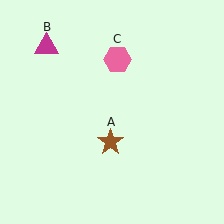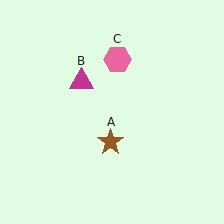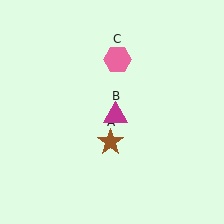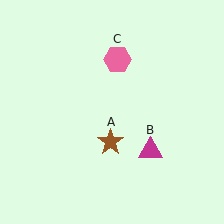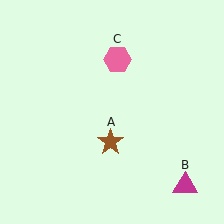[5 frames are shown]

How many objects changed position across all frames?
1 object changed position: magenta triangle (object B).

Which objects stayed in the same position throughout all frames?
Brown star (object A) and pink hexagon (object C) remained stationary.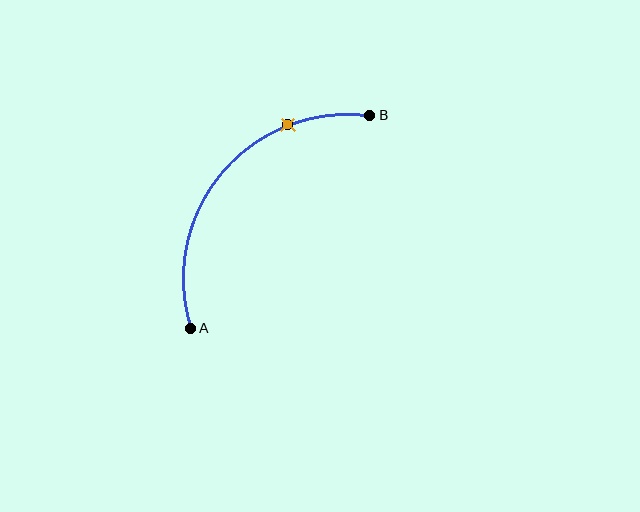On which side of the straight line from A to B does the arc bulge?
The arc bulges above and to the left of the straight line connecting A and B.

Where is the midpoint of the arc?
The arc midpoint is the point on the curve farthest from the straight line joining A and B. It sits above and to the left of that line.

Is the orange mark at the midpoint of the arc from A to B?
No. The orange mark lies on the arc but is closer to endpoint B. The arc midpoint would be at the point on the curve equidistant along the arc from both A and B.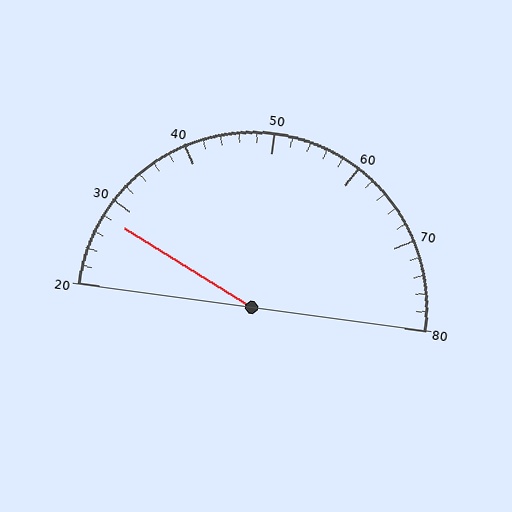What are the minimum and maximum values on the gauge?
The gauge ranges from 20 to 80.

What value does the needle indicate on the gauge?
The needle indicates approximately 28.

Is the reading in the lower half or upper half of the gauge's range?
The reading is in the lower half of the range (20 to 80).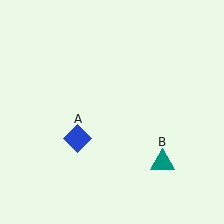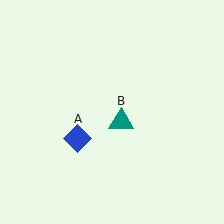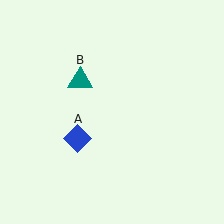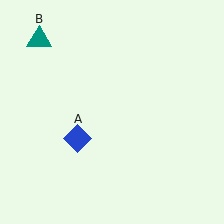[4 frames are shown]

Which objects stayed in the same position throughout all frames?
Blue diamond (object A) remained stationary.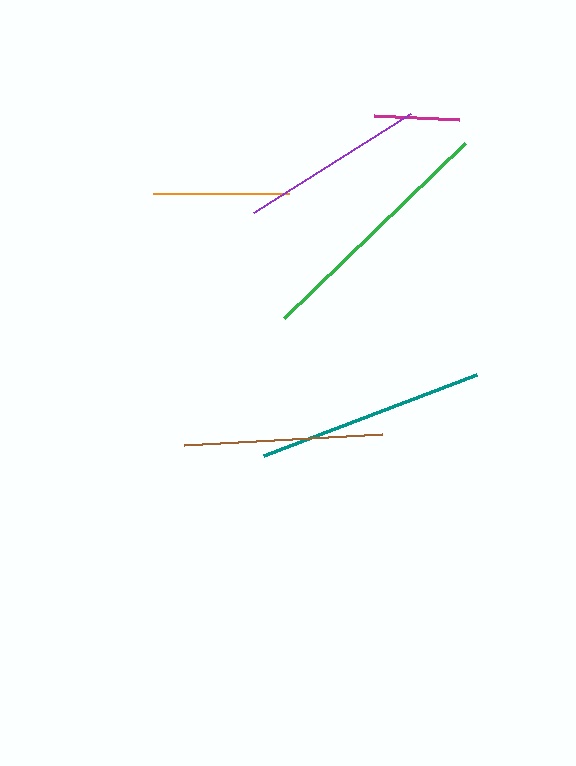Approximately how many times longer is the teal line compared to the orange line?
The teal line is approximately 1.7 times the length of the orange line.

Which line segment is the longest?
The green line is the longest at approximately 252 pixels.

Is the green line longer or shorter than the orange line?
The green line is longer than the orange line.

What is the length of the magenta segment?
The magenta segment is approximately 85 pixels long.